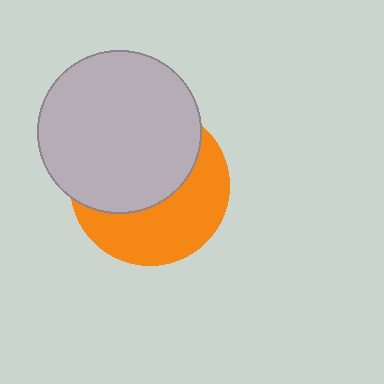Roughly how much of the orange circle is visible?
About half of it is visible (roughly 46%).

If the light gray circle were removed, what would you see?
You would see the complete orange circle.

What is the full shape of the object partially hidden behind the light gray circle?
The partially hidden object is an orange circle.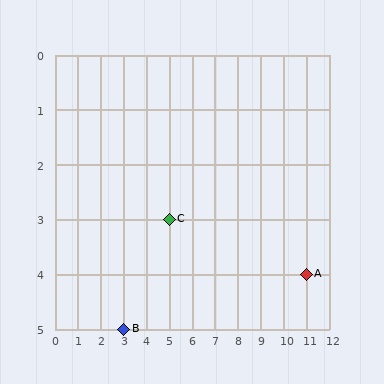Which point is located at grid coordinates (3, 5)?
Point B is at (3, 5).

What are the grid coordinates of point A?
Point A is at grid coordinates (11, 4).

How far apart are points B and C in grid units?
Points B and C are 2 columns and 2 rows apart (about 2.8 grid units diagonally).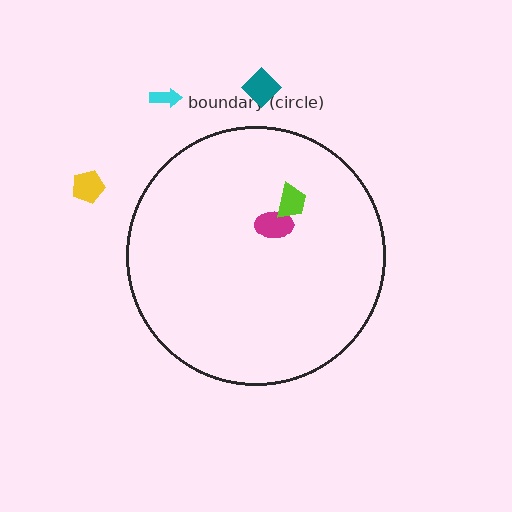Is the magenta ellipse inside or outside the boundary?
Inside.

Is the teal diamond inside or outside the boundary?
Outside.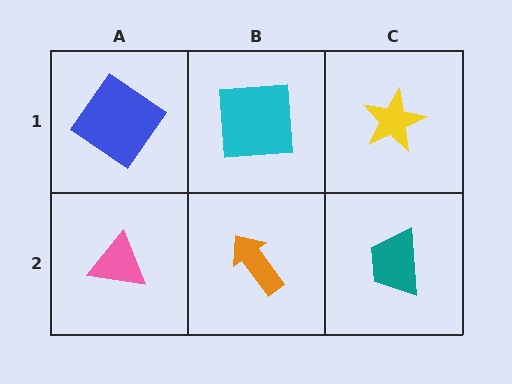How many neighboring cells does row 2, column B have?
3.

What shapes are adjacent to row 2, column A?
A blue diamond (row 1, column A), an orange arrow (row 2, column B).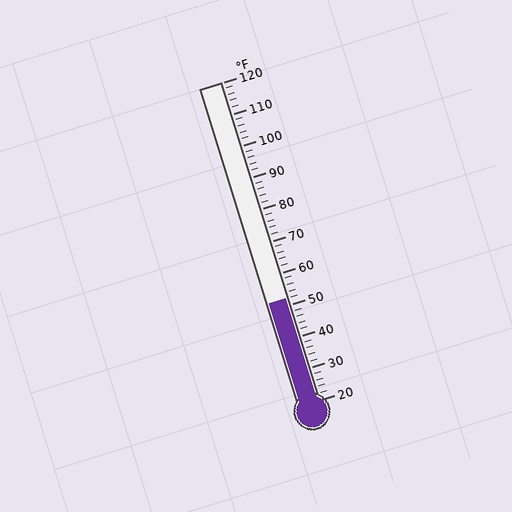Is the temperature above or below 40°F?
The temperature is above 40°F.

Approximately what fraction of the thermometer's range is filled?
The thermometer is filled to approximately 30% of its range.